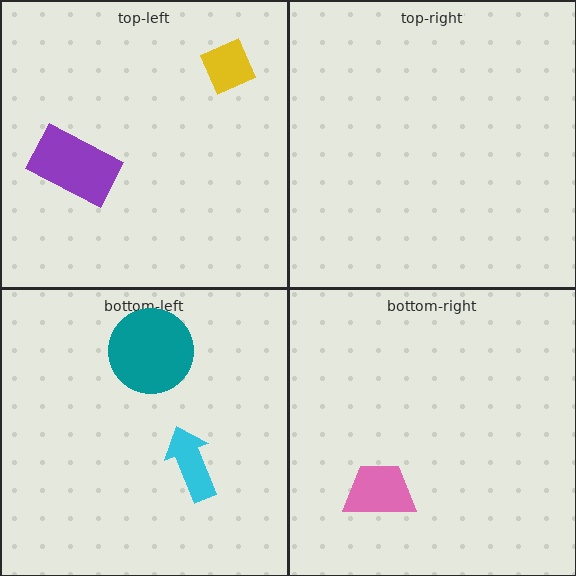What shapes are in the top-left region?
The purple rectangle, the yellow diamond.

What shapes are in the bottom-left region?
The cyan arrow, the teal circle.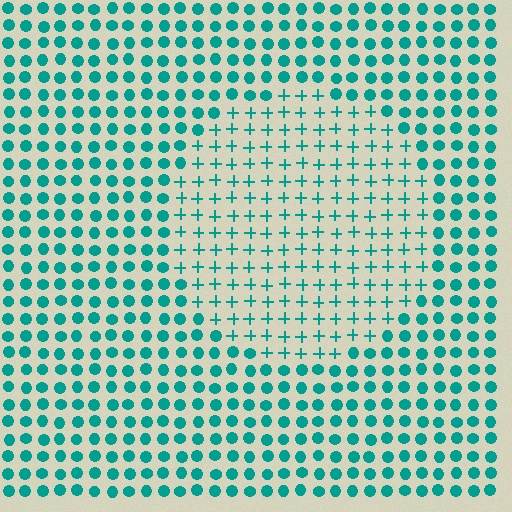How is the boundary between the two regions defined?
The boundary is defined by a change in element shape: plus signs inside vs. circles outside. All elements share the same color and spacing.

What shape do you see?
I see a circle.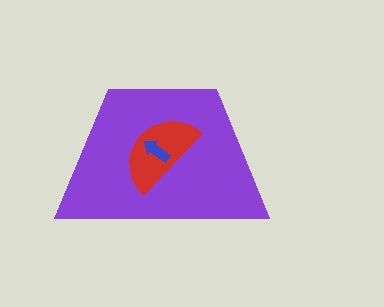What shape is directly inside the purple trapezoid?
The red semicircle.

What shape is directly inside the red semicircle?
The blue arrow.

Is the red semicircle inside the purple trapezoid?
Yes.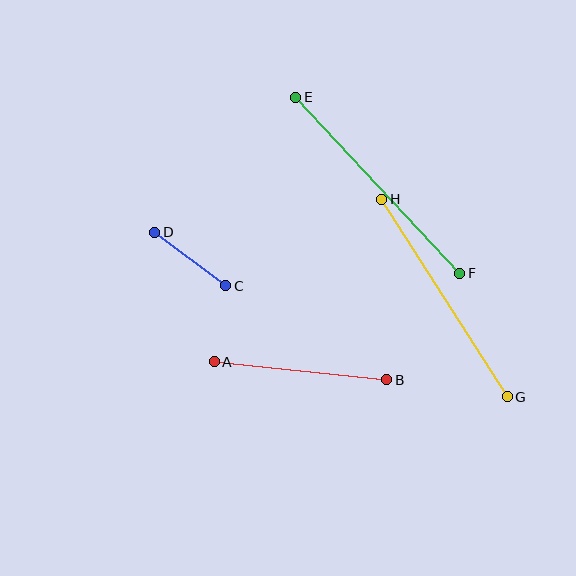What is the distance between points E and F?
The distance is approximately 241 pixels.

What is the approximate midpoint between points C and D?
The midpoint is at approximately (190, 259) pixels.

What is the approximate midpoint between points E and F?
The midpoint is at approximately (378, 185) pixels.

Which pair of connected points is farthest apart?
Points E and F are farthest apart.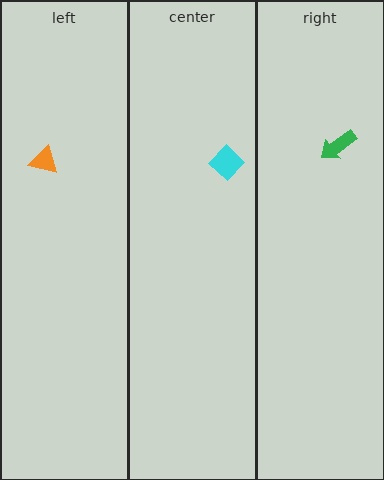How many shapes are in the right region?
1.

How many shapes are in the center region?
1.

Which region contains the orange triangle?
The left region.